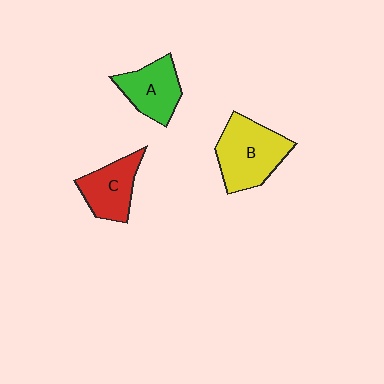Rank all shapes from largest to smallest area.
From largest to smallest: B (yellow), C (red), A (green).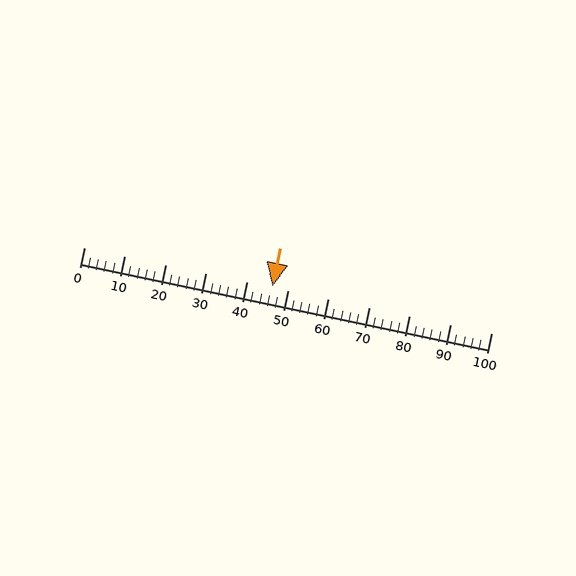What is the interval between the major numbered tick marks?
The major tick marks are spaced 10 units apart.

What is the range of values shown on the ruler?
The ruler shows values from 0 to 100.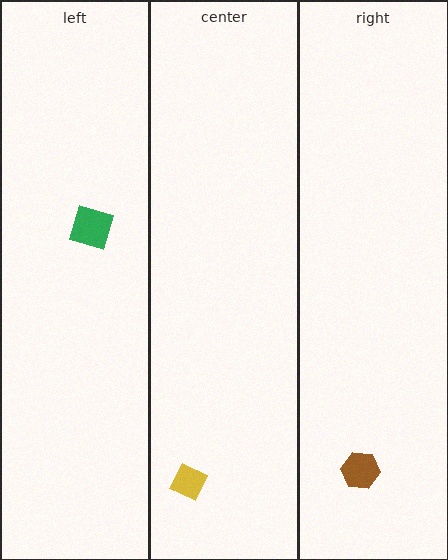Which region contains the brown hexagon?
The right region.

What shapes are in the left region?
The green square.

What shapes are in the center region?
The yellow diamond.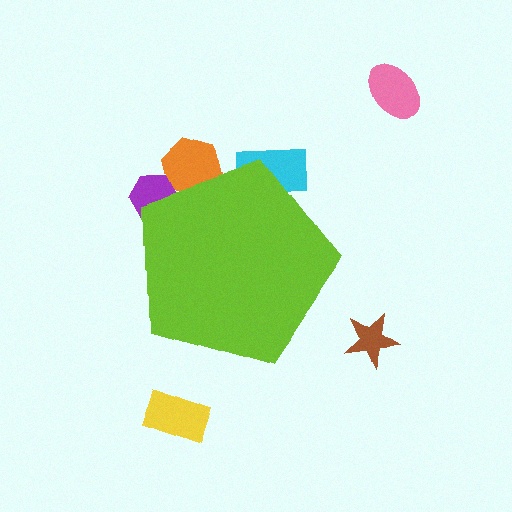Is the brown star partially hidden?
No, the brown star is fully visible.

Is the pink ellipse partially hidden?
No, the pink ellipse is fully visible.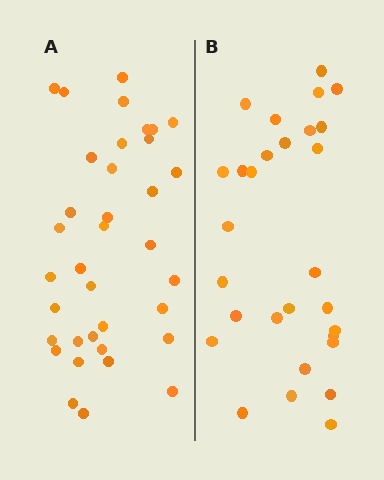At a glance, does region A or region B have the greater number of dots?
Region A (the left region) has more dots.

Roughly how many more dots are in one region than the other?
Region A has roughly 8 or so more dots than region B.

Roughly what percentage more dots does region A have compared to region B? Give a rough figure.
About 25% more.